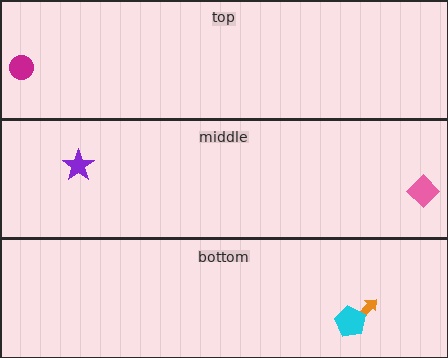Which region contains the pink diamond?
The middle region.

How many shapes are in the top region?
1.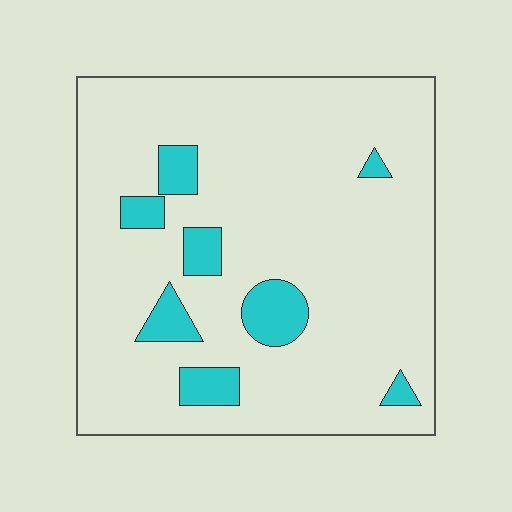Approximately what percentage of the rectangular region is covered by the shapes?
Approximately 10%.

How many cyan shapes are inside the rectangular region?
8.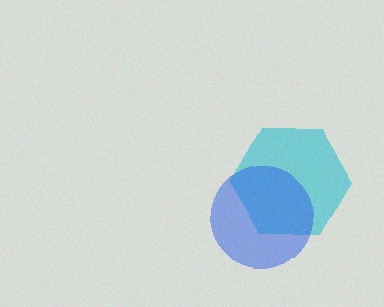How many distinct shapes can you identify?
There are 2 distinct shapes: a cyan hexagon, a blue circle.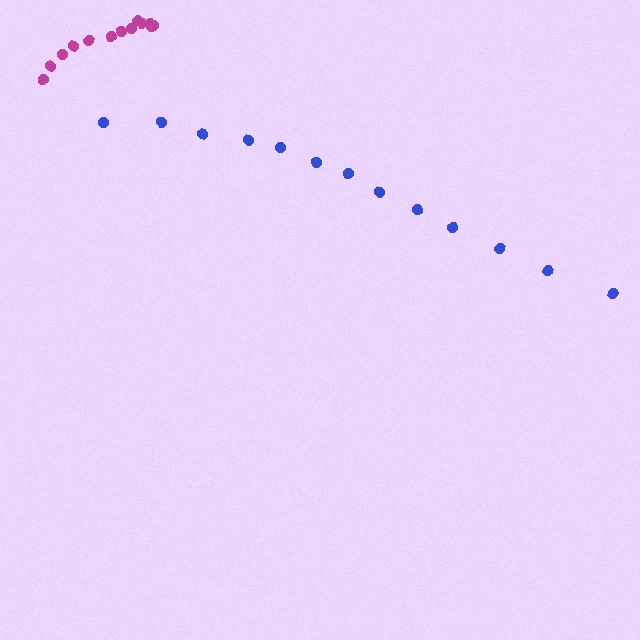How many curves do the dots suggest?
There are 2 distinct paths.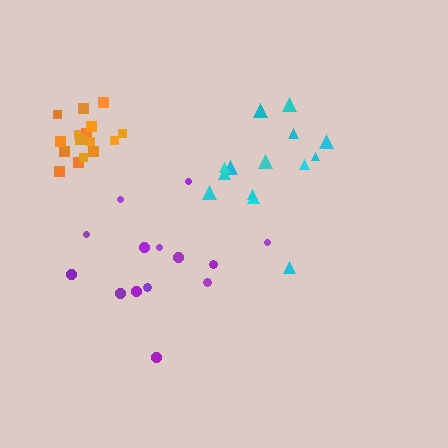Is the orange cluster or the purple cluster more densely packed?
Orange.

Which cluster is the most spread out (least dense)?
Purple.